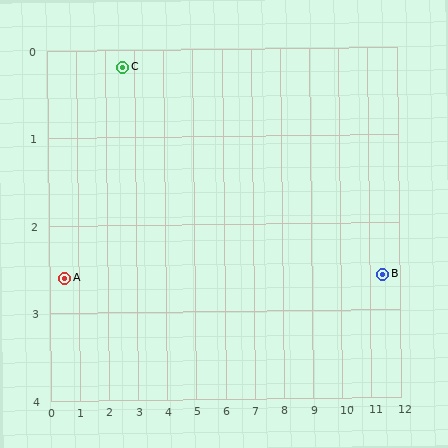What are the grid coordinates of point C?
Point C is at approximately (2.6, 0.2).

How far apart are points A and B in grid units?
Points A and B are about 10.9 grid units apart.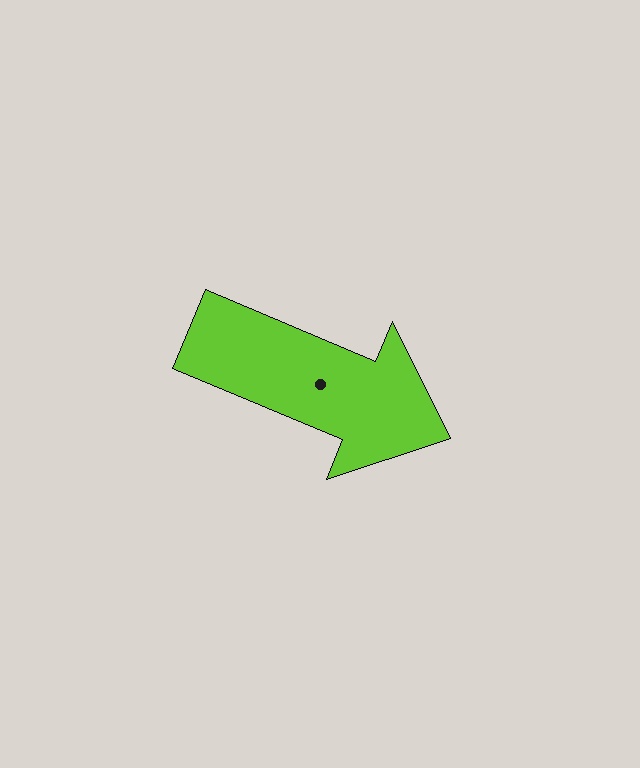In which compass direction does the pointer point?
Southeast.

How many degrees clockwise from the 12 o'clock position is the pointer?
Approximately 113 degrees.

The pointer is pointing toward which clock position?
Roughly 4 o'clock.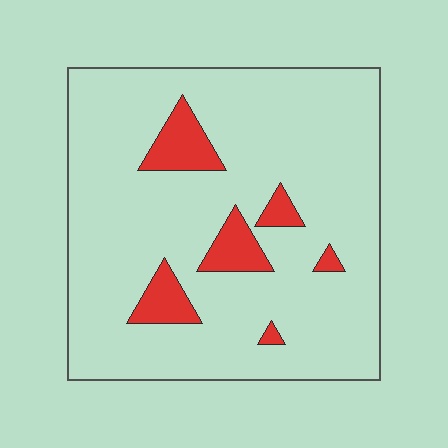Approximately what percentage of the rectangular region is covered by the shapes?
Approximately 10%.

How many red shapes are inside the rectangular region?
6.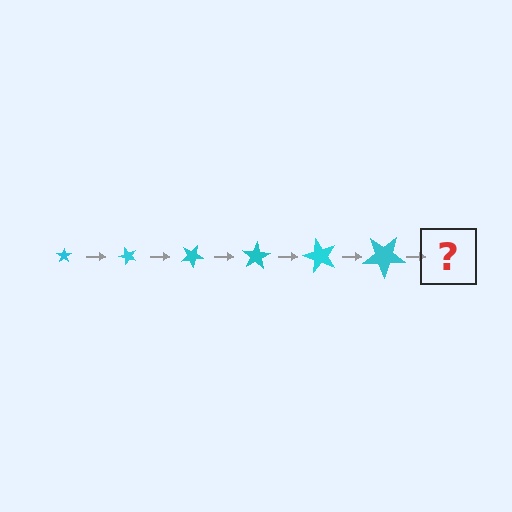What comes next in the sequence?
The next element should be a star, larger than the previous one and rotated 300 degrees from the start.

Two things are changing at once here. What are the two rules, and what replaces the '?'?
The two rules are that the star grows larger each step and it rotates 50 degrees each step. The '?' should be a star, larger than the previous one and rotated 300 degrees from the start.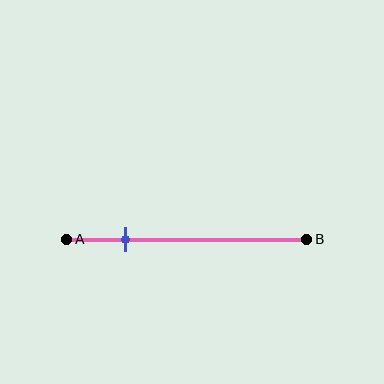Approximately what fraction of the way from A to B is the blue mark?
The blue mark is approximately 25% of the way from A to B.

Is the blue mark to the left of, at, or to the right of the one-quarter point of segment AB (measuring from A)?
The blue mark is approximately at the one-quarter point of segment AB.